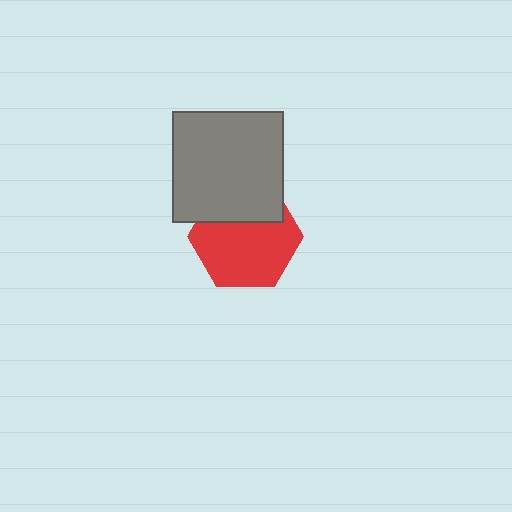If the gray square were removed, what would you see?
You would see the complete red hexagon.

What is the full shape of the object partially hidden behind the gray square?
The partially hidden object is a red hexagon.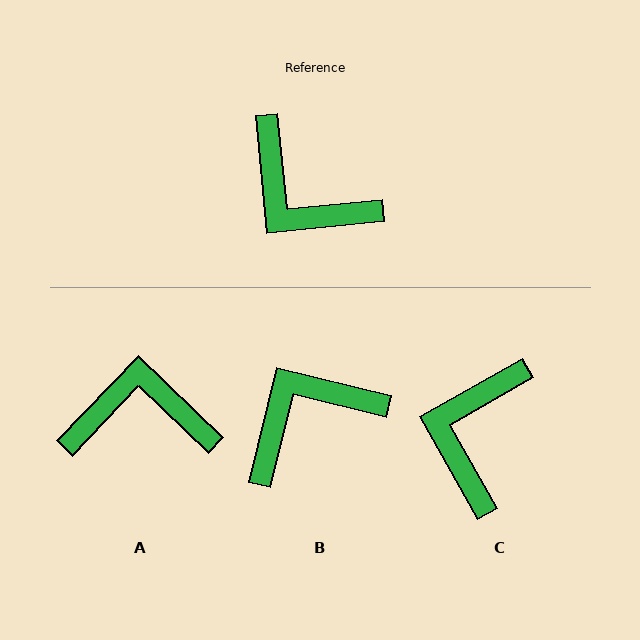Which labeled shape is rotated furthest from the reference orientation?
A, about 139 degrees away.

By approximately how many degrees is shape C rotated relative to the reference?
Approximately 66 degrees clockwise.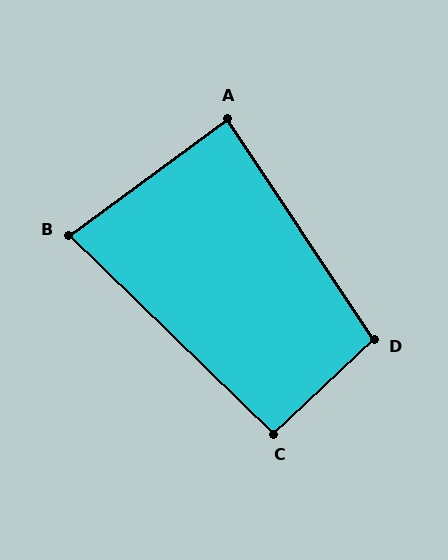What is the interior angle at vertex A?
Approximately 87 degrees (approximately right).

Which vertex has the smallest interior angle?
B, at approximately 80 degrees.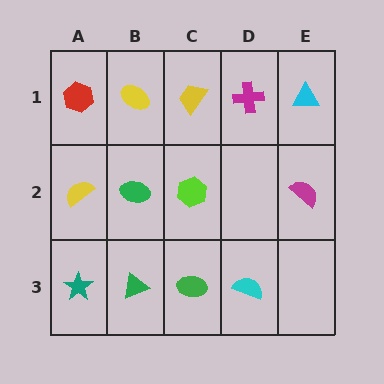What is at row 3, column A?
A teal star.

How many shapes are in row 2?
4 shapes.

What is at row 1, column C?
A yellow trapezoid.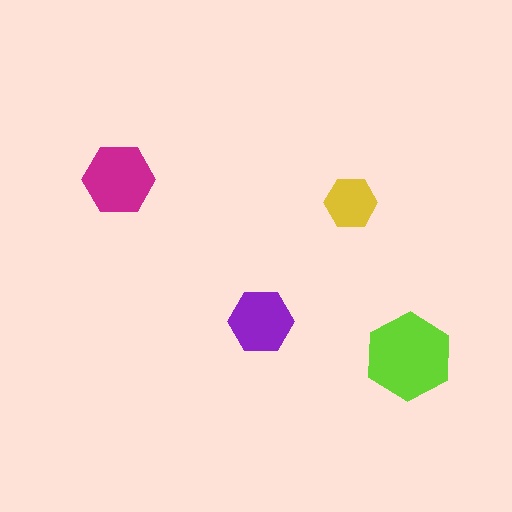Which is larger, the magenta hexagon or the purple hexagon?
The magenta one.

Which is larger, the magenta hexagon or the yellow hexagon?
The magenta one.